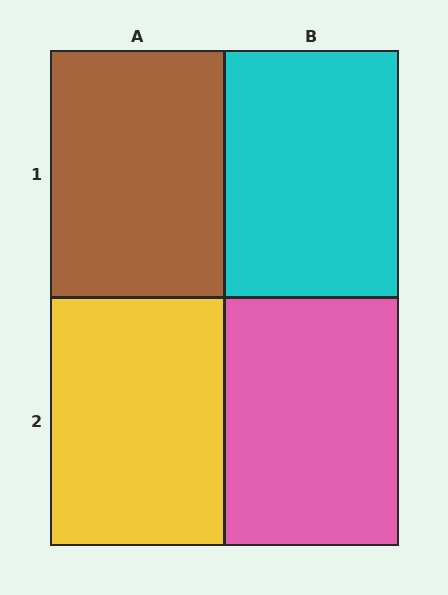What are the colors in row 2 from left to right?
Yellow, pink.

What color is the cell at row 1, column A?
Brown.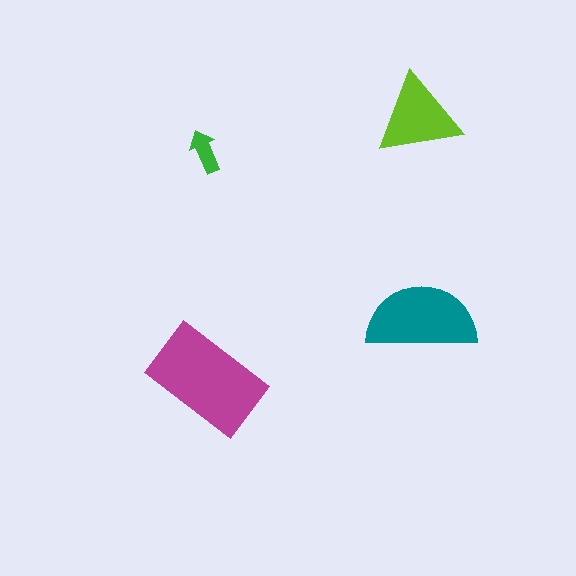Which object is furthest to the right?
The teal semicircle is rightmost.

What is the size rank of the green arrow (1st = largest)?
4th.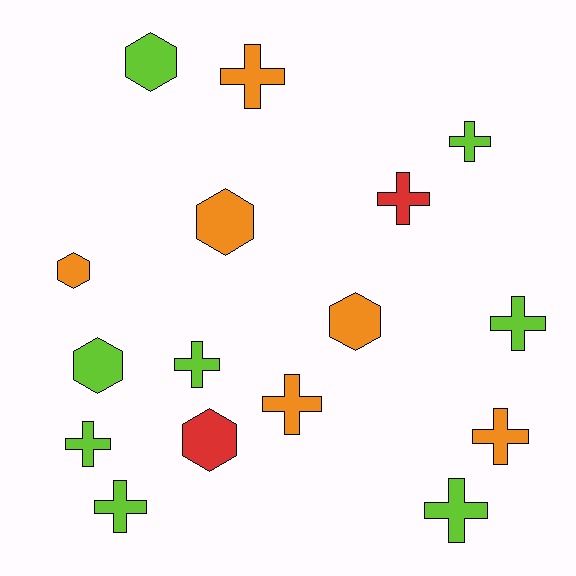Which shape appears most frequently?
Cross, with 10 objects.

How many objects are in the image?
There are 16 objects.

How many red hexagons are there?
There is 1 red hexagon.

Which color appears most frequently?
Lime, with 8 objects.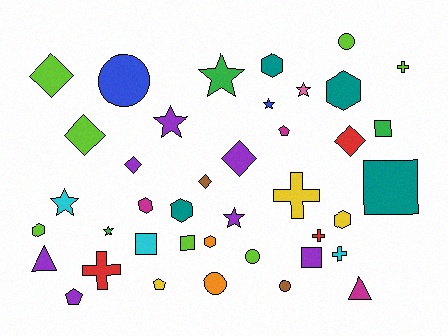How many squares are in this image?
There are 5 squares.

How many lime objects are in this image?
There are 7 lime objects.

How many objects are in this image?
There are 40 objects.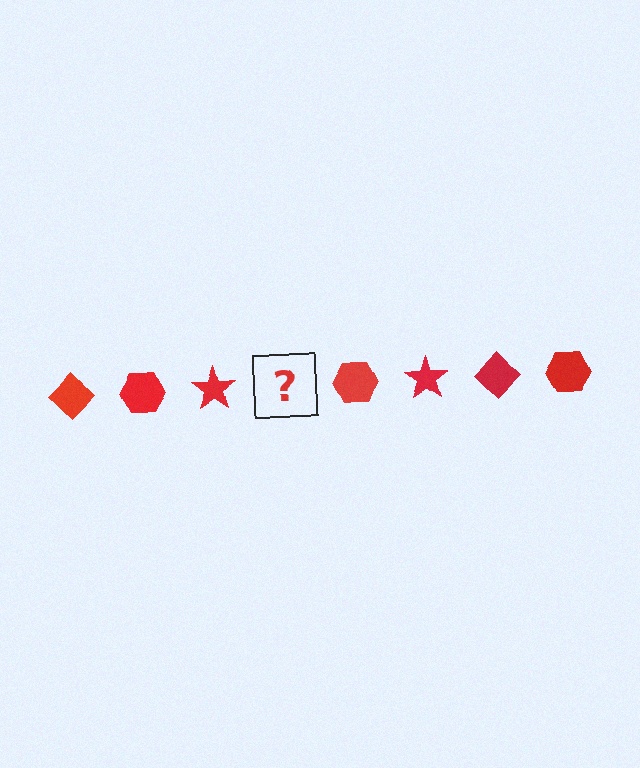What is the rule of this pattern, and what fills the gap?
The rule is that the pattern cycles through diamond, hexagon, star shapes in red. The gap should be filled with a red diamond.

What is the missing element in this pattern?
The missing element is a red diamond.